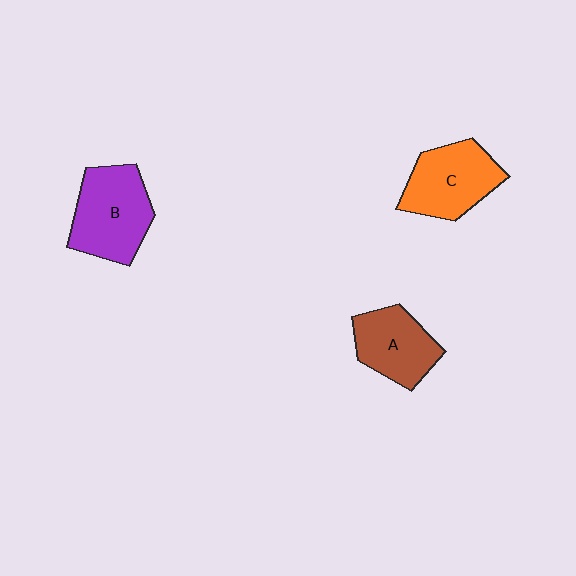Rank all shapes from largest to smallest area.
From largest to smallest: B (purple), C (orange), A (brown).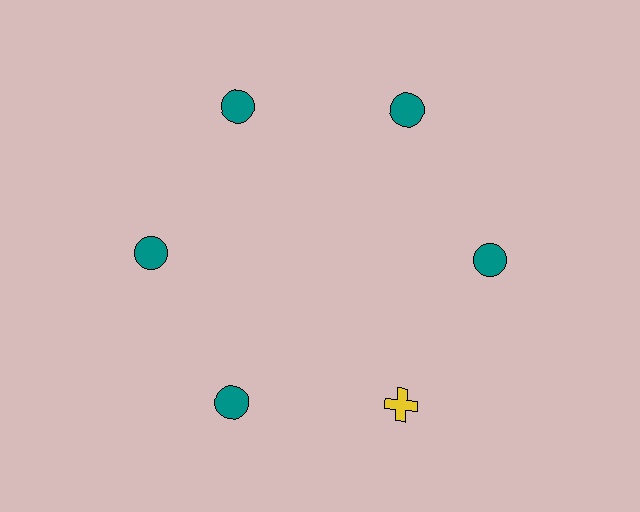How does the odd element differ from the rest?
It differs in both color (yellow instead of teal) and shape (cross instead of circle).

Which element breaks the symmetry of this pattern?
The yellow cross at roughly the 5 o'clock position breaks the symmetry. All other shapes are teal circles.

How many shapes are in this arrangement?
There are 6 shapes arranged in a ring pattern.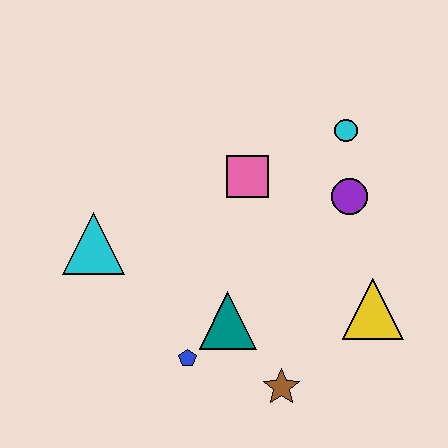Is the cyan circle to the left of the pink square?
No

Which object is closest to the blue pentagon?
The teal triangle is closest to the blue pentagon.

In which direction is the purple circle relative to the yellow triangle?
The purple circle is above the yellow triangle.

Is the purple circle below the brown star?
No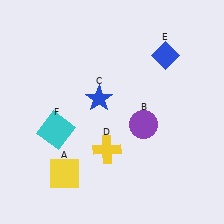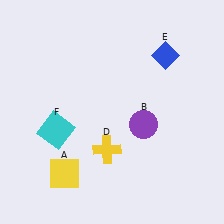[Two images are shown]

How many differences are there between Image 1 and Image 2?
There is 1 difference between the two images.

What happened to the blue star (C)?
The blue star (C) was removed in Image 2. It was in the top-left area of Image 1.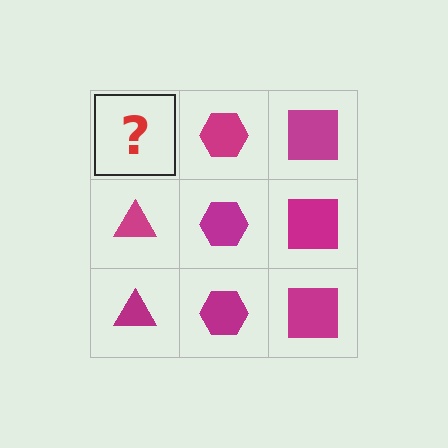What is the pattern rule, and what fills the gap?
The rule is that each column has a consistent shape. The gap should be filled with a magenta triangle.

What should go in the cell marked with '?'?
The missing cell should contain a magenta triangle.